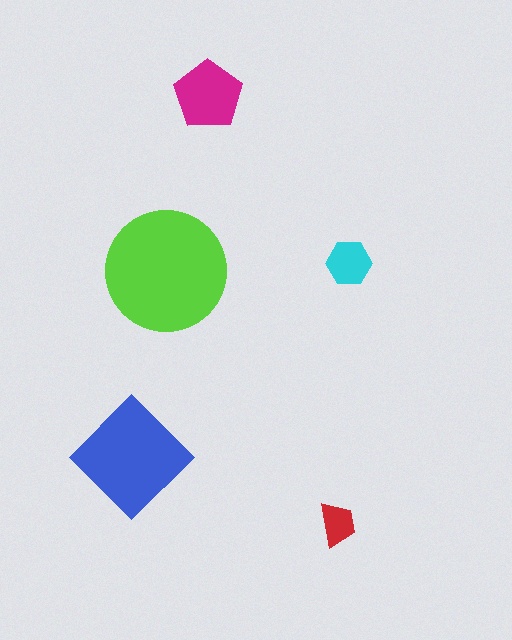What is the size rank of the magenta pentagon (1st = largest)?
3rd.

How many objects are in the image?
There are 5 objects in the image.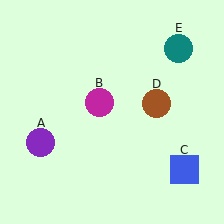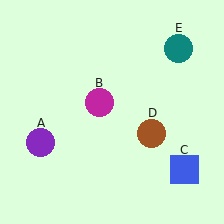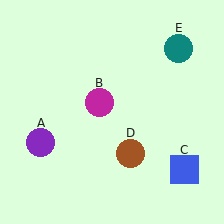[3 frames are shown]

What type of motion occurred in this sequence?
The brown circle (object D) rotated clockwise around the center of the scene.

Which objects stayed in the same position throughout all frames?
Purple circle (object A) and magenta circle (object B) and blue square (object C) and teal circle (object E) remained stationary.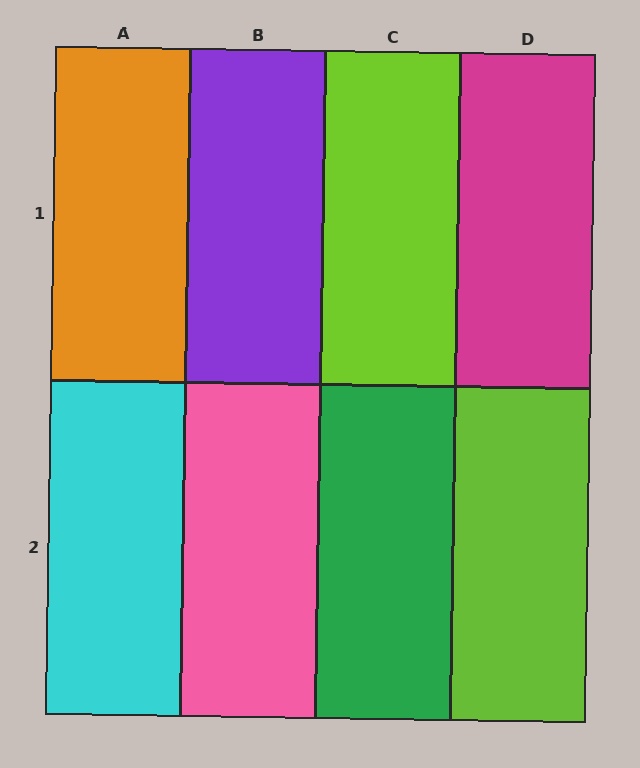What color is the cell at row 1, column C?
Lime.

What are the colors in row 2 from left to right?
Cyan, pink, green, lime.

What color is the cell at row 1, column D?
Magenta.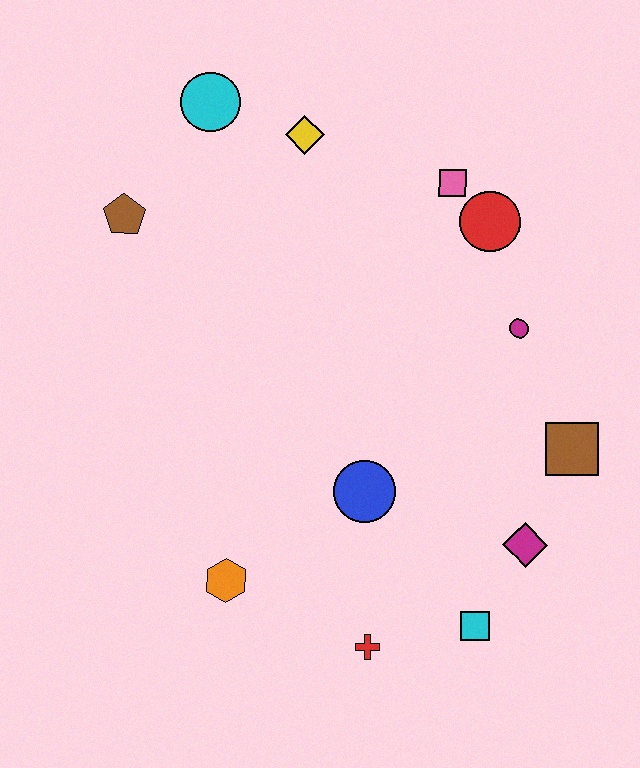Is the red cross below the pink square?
Yes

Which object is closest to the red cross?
The cyan square is closest to the red cross.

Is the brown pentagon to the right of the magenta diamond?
No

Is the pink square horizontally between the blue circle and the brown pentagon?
No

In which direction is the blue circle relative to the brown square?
The blue circle is to the left of the brown square.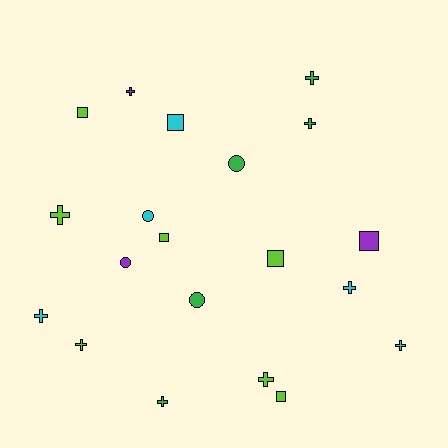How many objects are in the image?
There are 20 objects.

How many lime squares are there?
There are 4 lime squares.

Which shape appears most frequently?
Cross, with 10 objects.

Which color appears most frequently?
Lime, with 7 objects.